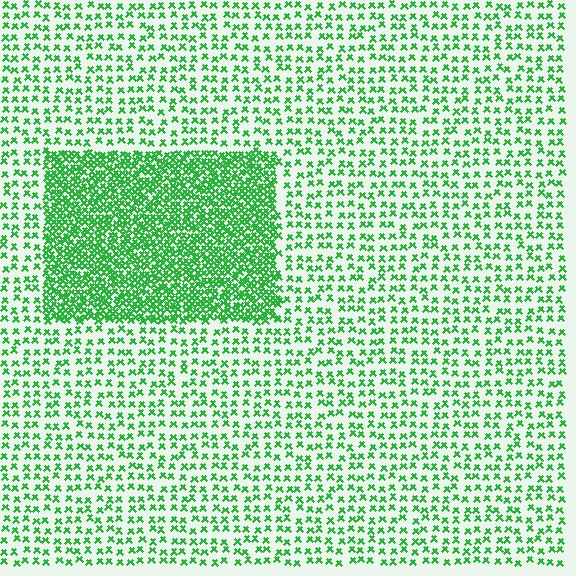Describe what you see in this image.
The image contains small green elements arranged at two different densities. A rectangle-shaped region is visible where the elements are more densely packed than the surrounding area.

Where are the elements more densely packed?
The elements are more densely packed inside the rectangle boundary.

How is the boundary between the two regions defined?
The boundary is defined by a change in element density (approximately 2.8x ratio). All elements are the same color, size, and shape.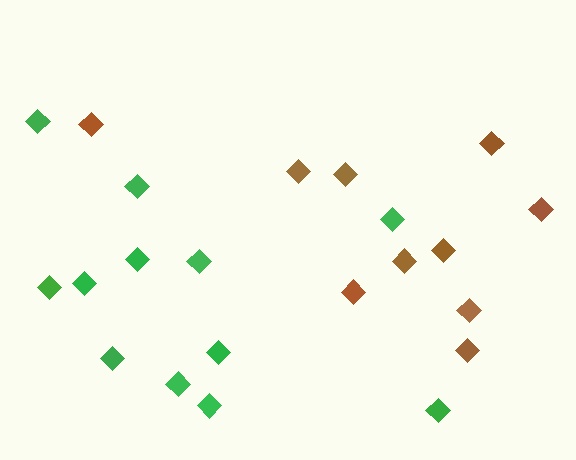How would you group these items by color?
There are 2 groups: one group of brown diamonds (10) and one group of green diamonds (12).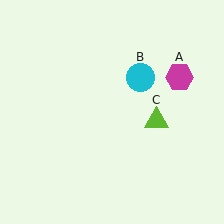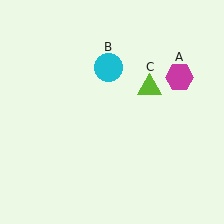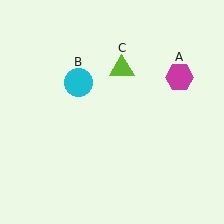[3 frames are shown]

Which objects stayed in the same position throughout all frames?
Magenta hexagon (object A) remained stationary.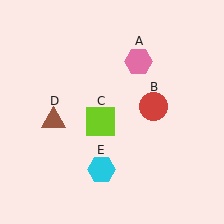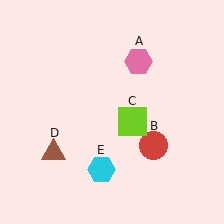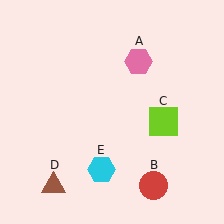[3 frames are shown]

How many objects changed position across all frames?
3 objects changed position: red circle (object B), lime square (object C), brown triangle (object D).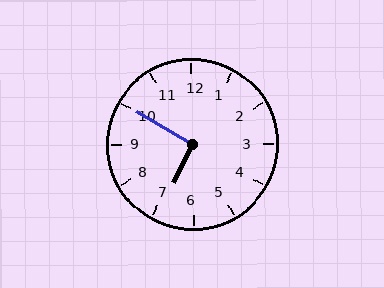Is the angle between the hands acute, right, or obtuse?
It is right.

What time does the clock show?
6:50.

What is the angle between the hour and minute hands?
Approximately 95 degrees.